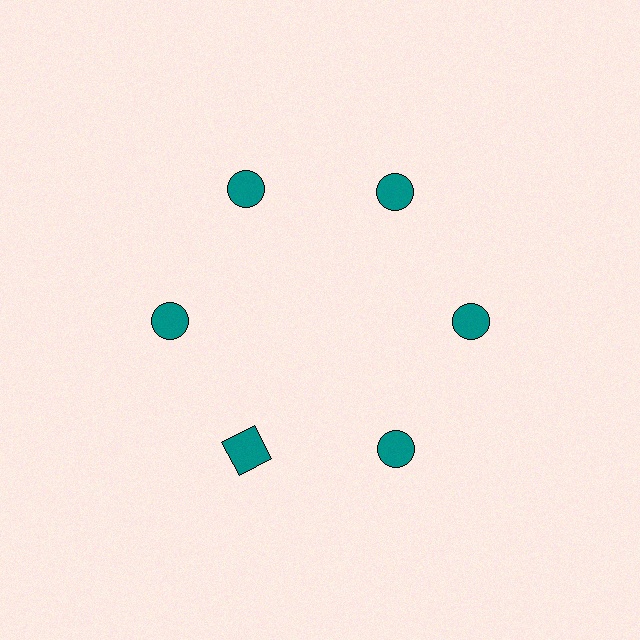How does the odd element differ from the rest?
It has a different shape: square instead of circle.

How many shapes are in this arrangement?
There are 6 shapes arranged in a ring pattern.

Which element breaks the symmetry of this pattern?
The teal square at roughly the 7 o'clock position breaks the symmetry. All other shapes are teal circles.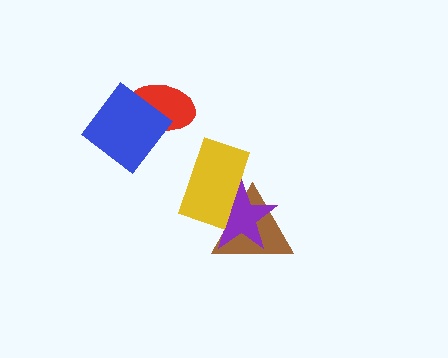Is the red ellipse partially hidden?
Yes, it is partially covered by another shape.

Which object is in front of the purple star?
The yellow rectangle is in front of the purple star.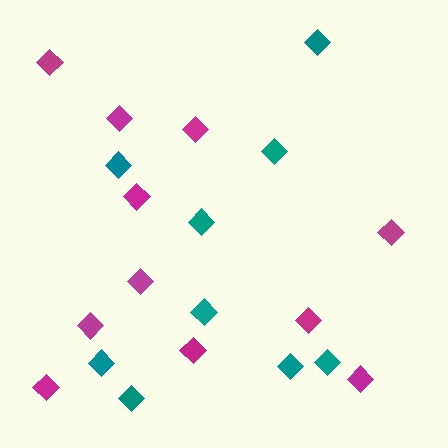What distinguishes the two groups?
There are 2 groups: one group of magenta diamonds (11) and one group of teal diamonds (9).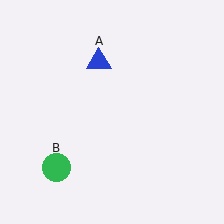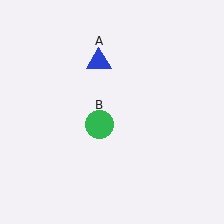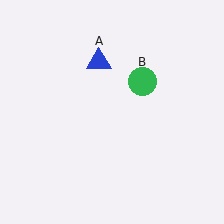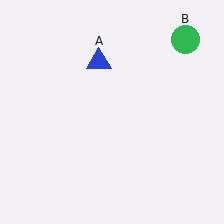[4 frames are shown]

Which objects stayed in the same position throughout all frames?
Blue triangle (object A) remained stationary.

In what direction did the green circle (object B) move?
The green circle (object B) moved up and to the right.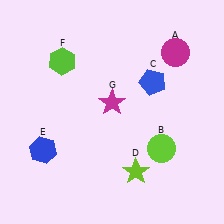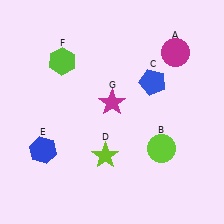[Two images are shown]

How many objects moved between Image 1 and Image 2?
1 object moved between the two images.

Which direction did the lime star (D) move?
The lime star (D) moved left.